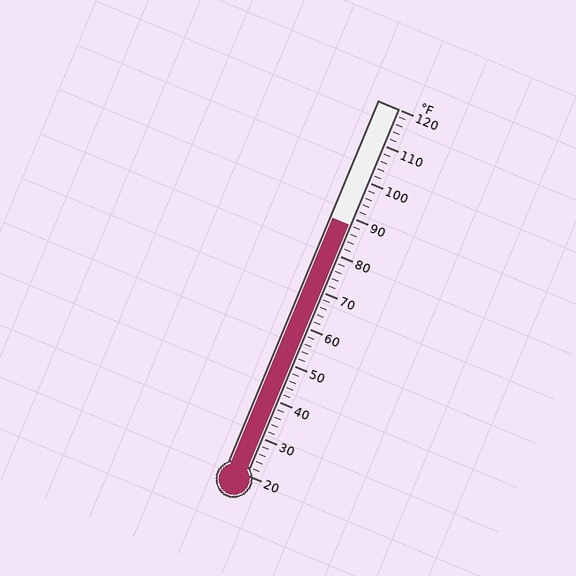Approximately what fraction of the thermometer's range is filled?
The thermometer is filled to approximately 70% of its range.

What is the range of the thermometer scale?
The thermometer scale ranges from 20°F to 120°F.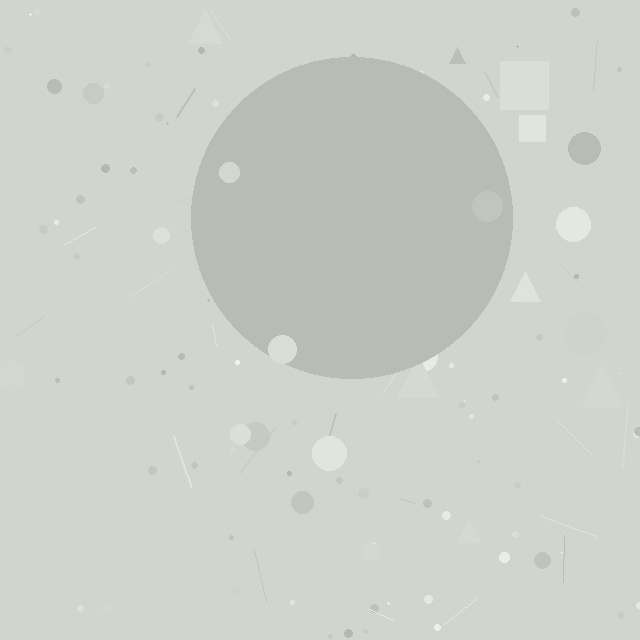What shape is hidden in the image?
A circle is hidden in the image.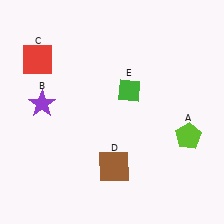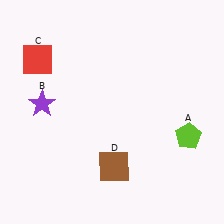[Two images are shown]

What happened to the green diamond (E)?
The green diamond (E) was removed in Image 2. It was in the top-right area of Image 1.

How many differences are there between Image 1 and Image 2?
There is 1 difference between the two images.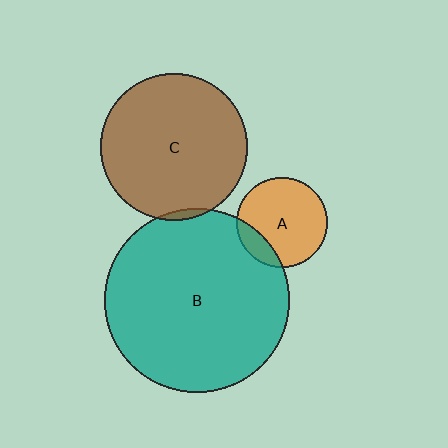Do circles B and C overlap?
Yes.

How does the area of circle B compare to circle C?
Approximately 1.6 times.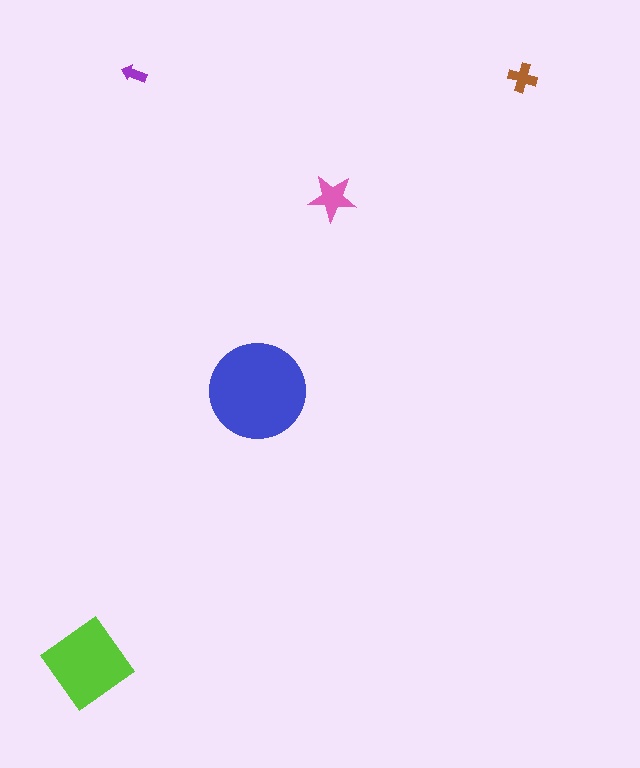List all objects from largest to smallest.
The blue circle, the lime diamond, the pink star, the brown cross, the purple arrow.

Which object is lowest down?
The lime diamond is bottommost.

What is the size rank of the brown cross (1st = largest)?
4th.